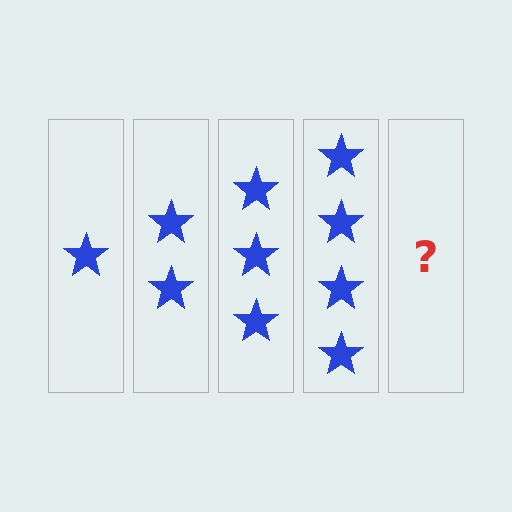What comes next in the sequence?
The next element should be 5 stars.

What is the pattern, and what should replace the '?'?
The pattern is that each step adds one more star. The '?' should be 5 stars.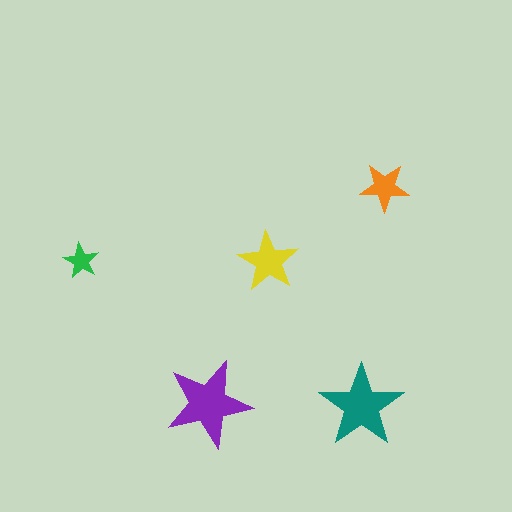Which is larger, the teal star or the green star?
The teal one.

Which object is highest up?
The orange star is topmost.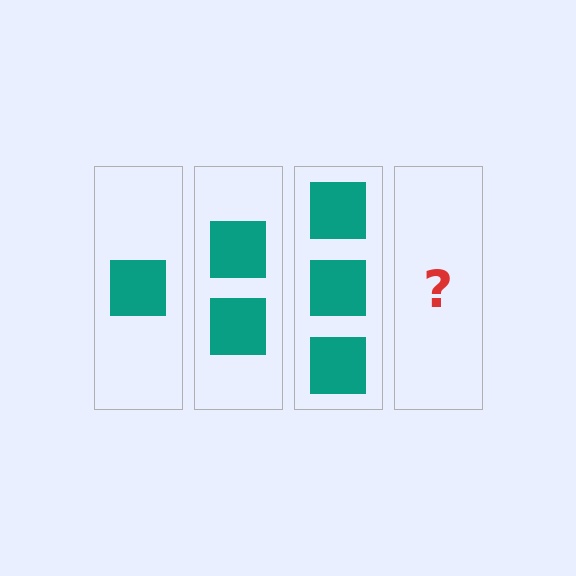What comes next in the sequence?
The next element should be 4 squares.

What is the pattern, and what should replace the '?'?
The pattern is that each step adds one more square. The '?' should be 4 squares.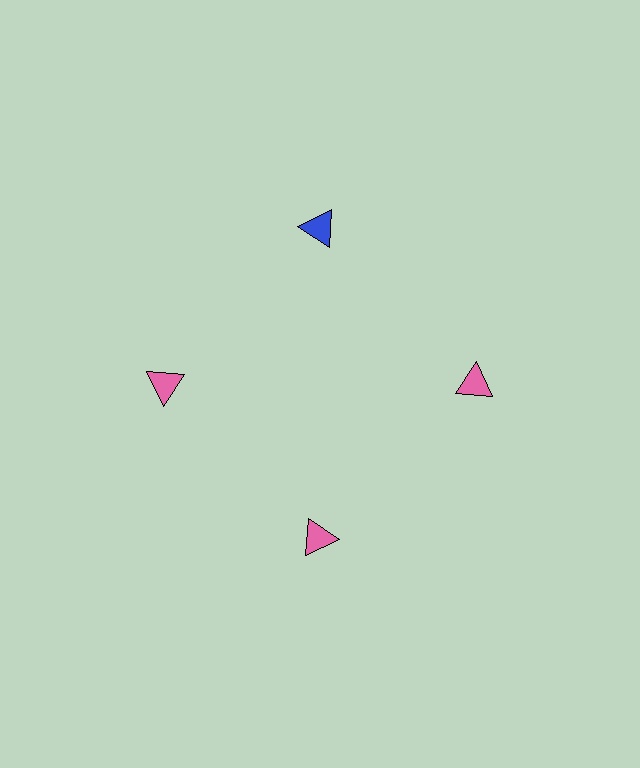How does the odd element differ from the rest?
It has a different color: blue instead of pink.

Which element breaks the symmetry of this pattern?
The blue triangle at roughly the 12 o'clock position breaks the symmetry. All other shapes are pink triangles.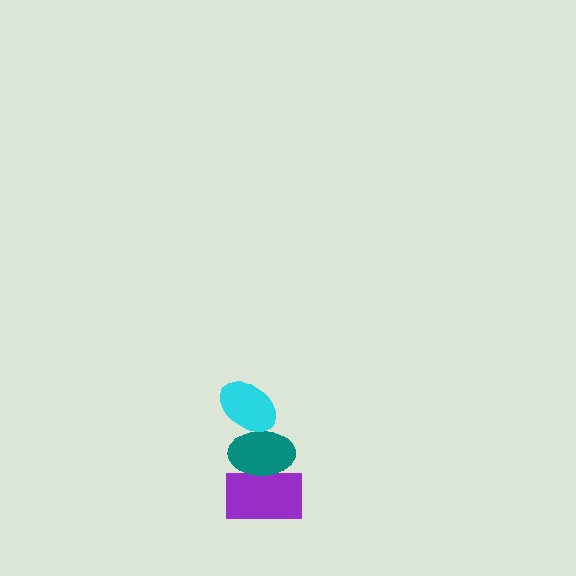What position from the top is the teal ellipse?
The teal ellipse is 2nd from the top.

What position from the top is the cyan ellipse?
The cyan ellipse is 1st from the top.